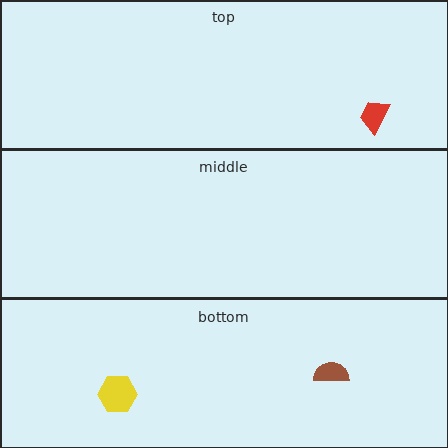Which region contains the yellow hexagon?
The bottom region.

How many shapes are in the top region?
1.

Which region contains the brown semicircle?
The bottom region.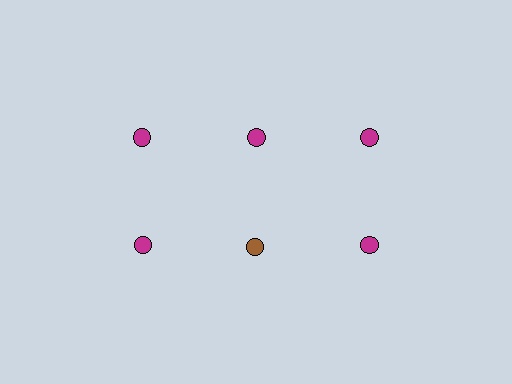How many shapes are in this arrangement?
There are 6 shapes arranged in a grid pattern.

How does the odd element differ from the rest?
It has a different color: brown instead of magenta.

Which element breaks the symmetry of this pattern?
The brown circle in the second row, second from left column breaks the symmetry. All other shapes are magenta circles.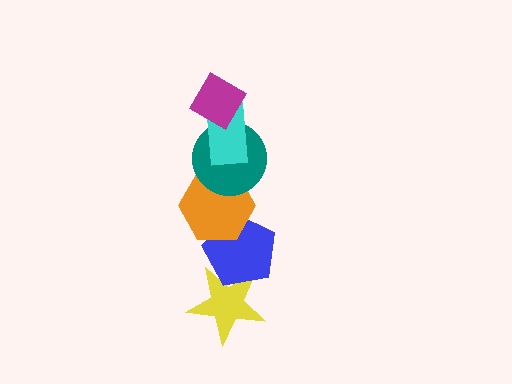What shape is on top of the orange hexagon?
The teal circle is on top of the orange hexagon.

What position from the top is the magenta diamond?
The magenta diamond is 1st from the top.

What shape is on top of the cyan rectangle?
The magenta diamond is on top of the cyan rectangle.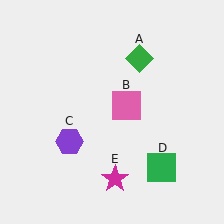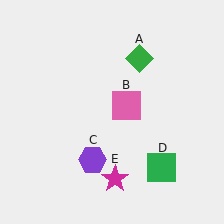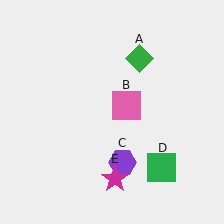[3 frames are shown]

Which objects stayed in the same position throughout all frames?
Green diamond (object A) and pink square (object B) and green square (object D) and magenta star (object E) remained stationary.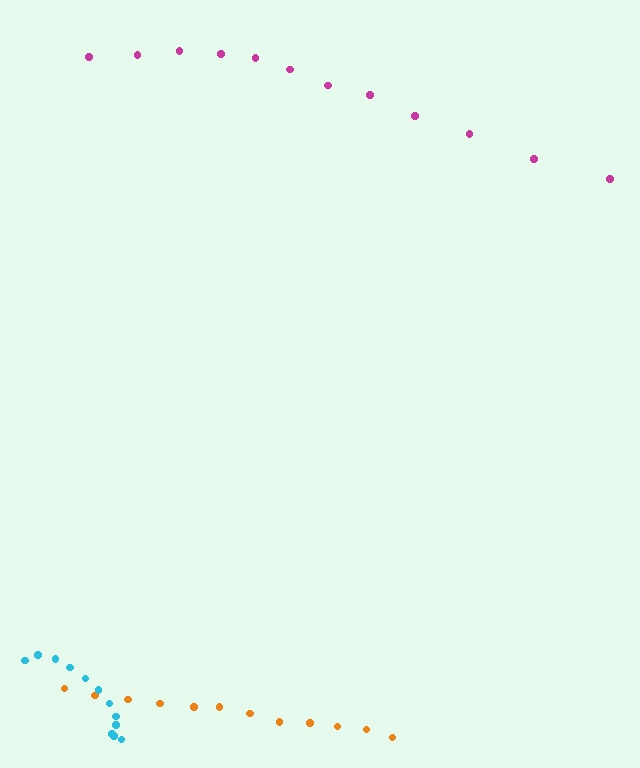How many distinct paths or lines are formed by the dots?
There are 3 distinct paths.